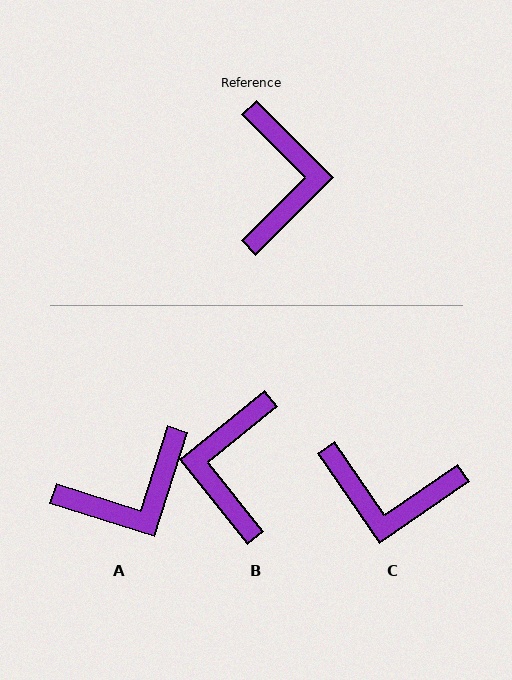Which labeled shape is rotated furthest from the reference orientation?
B, about 174 degrees away.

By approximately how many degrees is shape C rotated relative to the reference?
Approximately 100 degrees clockwise.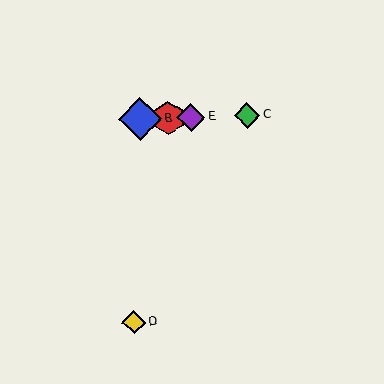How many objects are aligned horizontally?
4 objects (A, B, C, E) are aligned horizontally.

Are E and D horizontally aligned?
No, E is at y≈117 and D is at y≈322.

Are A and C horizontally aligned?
Yes, both are at y≈118.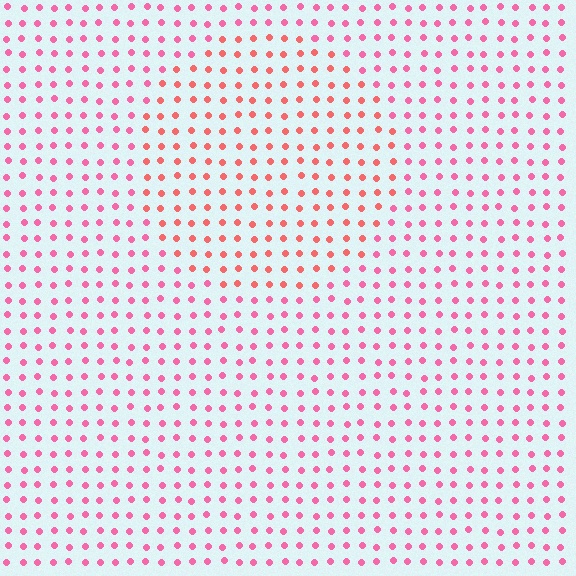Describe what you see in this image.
The image is filled with small pink elements in a uniform arrangement. A circle-shaped region is visible where the elements are tinted to a slightly different hue, forming a subtle color boundary.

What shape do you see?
I see a circle.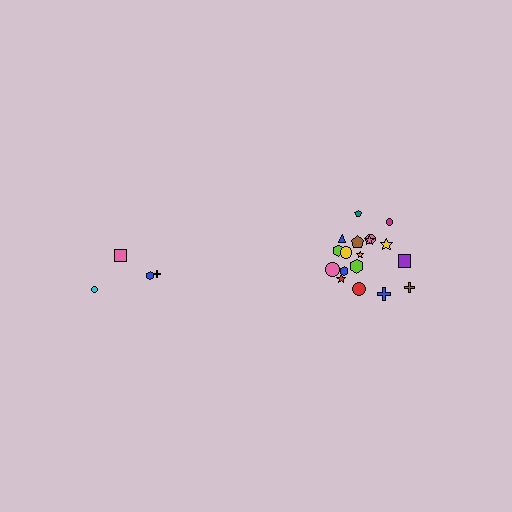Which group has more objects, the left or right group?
The right group.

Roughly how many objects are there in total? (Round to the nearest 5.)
Roughly 20 objects in total.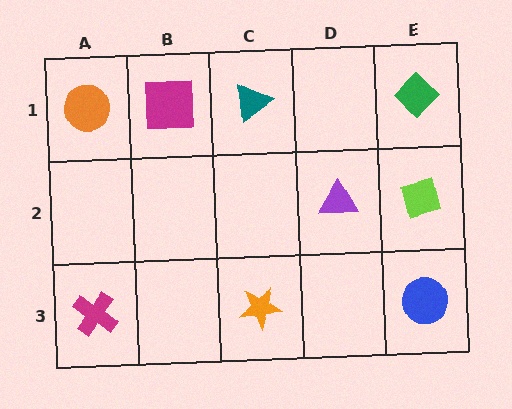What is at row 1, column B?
A magenta square.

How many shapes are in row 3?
3 shapes.